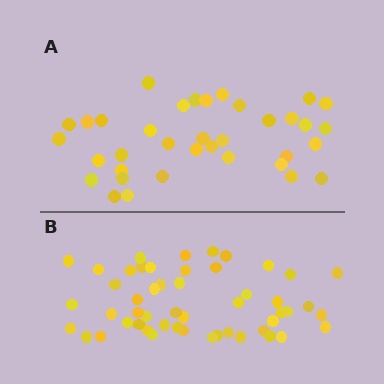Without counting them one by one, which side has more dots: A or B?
Region B (the bottom region) has more dots.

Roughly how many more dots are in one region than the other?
Region B has approximately 15 more dots than region A.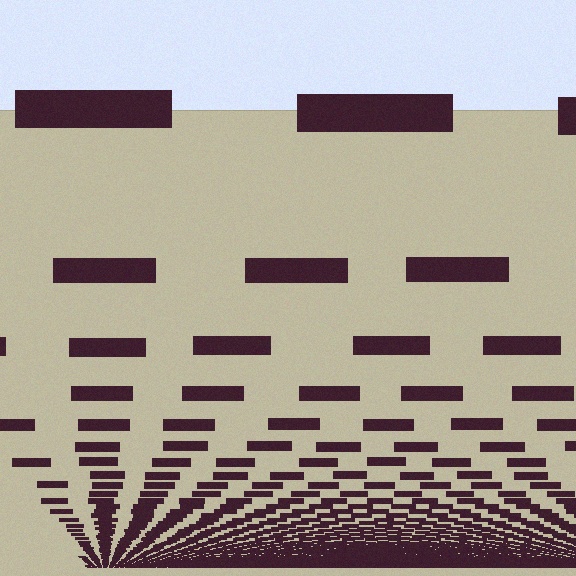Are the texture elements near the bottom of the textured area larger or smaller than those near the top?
Smaller. The gradient is inverted — elements near the bottom are smaller and denser.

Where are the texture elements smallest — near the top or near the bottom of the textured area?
Near the bottom.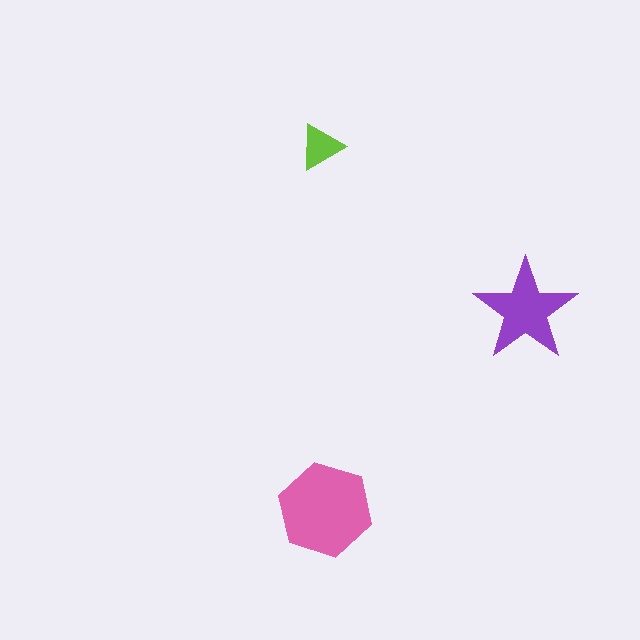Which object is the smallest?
The lime triangle.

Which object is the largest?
The pink hexagon.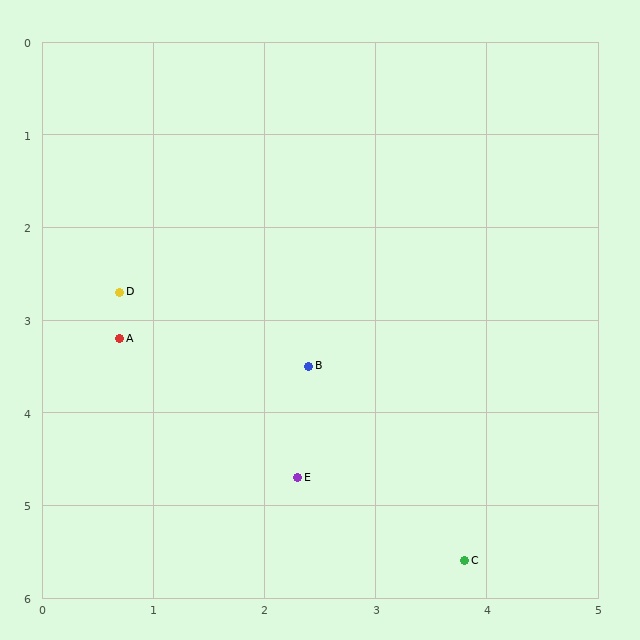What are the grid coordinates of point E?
Point E is at approximately (2.3, 4.7).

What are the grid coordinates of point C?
Point C is at approximately (3.8, 5.6).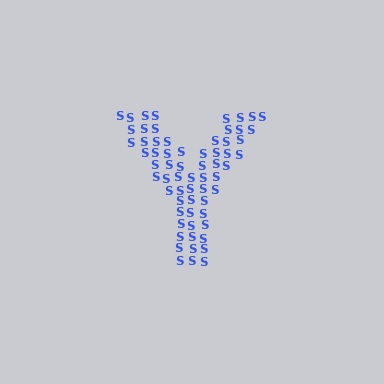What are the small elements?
The small elements are letter S's.